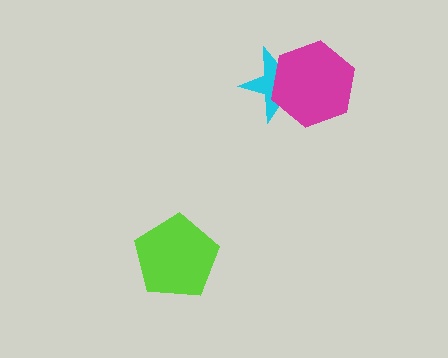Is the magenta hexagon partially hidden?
No, no other shape covers it.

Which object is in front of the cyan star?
The magenta hexagon is in front of the cyan star.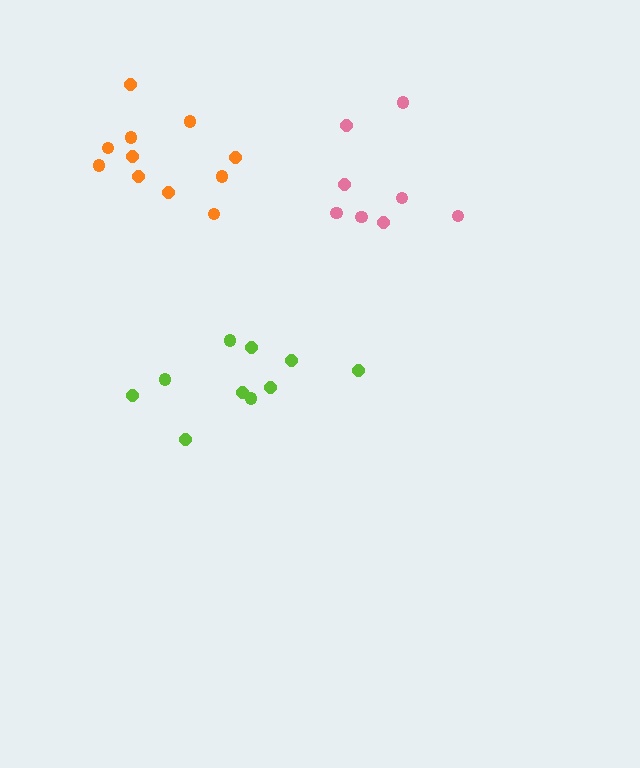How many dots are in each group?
Group 1: 8 dots, Group 2: 10 dots, Group 3: 11 dots (29 total).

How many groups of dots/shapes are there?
There are 3 groups.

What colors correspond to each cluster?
The clusters are colored: pink, lime, orange.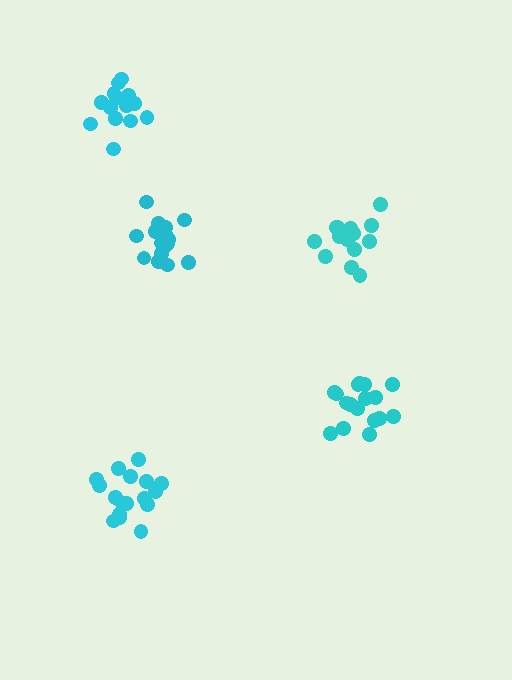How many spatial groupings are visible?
There are 5 spatial groupings.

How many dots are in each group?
Group 1: 15 dots, Group 2: 16 dots, Group 3: 14 dots, Group 4: 17 dots, Group 5: 17 dots (79 total).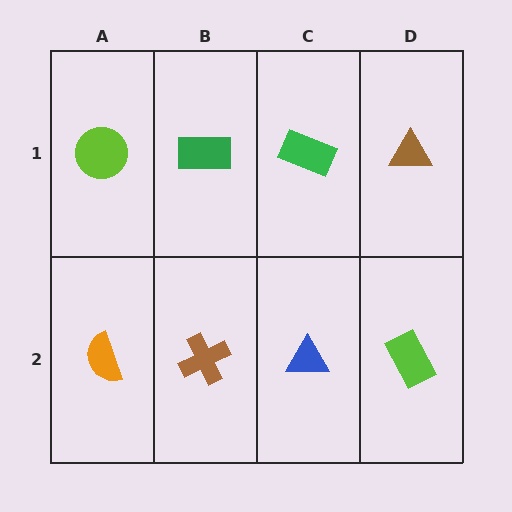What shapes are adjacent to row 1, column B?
A brown cross (row 2, column B), a lime circle (row 1, column A), a green rectangle (row 1, column C).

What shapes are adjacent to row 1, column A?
An orange semicircle (row 2, column A), a green rectangle (row 1, column B).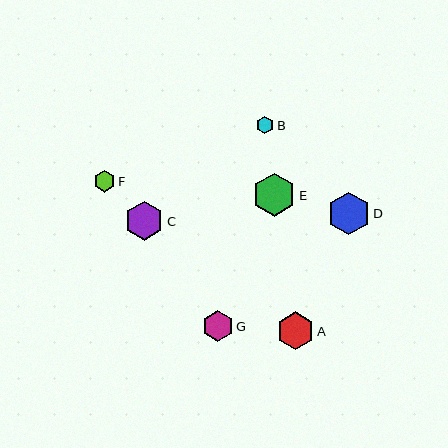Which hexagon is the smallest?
Hexagon B is the smallest with a size of approximately 17 pixels.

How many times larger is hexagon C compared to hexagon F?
Hexagon C is approximately 1.8 times the size of hexagon F.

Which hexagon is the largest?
Hexagon E is the largest with a size of approximately 43 pixels.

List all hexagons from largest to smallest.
From largest to smallest: E, D, C, A, G, F, B.